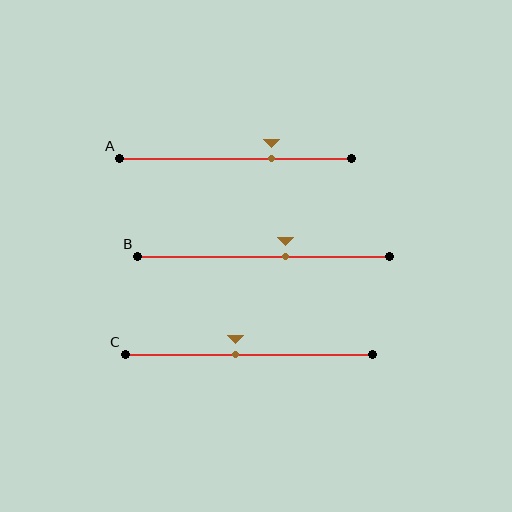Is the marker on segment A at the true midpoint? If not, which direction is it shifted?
No, the marker on segment A is shifted to the right by about 15% of the segment length.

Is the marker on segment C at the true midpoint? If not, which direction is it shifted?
No, the marker on segment C is shifted to the left by about 5% of the segment length.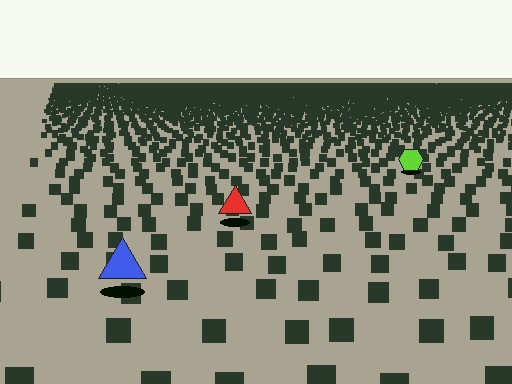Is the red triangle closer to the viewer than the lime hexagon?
Yes. The red triangle is closer — you can tell from the texture gradient: the ground texture is coarser near it.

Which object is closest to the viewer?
The blue triangle is closest. The texture marks near it are larger and more spread out.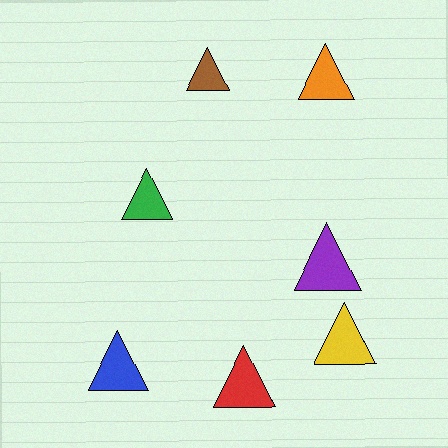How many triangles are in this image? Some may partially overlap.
There are 7 triangles.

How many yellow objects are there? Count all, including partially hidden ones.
There is 1 yellow object.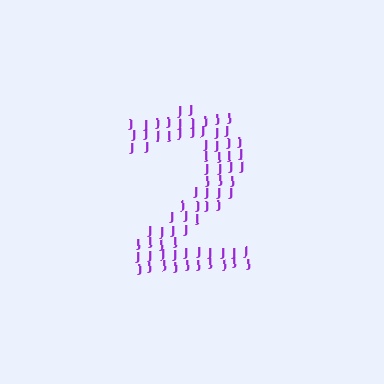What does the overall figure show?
The overall figure shows the digit 2.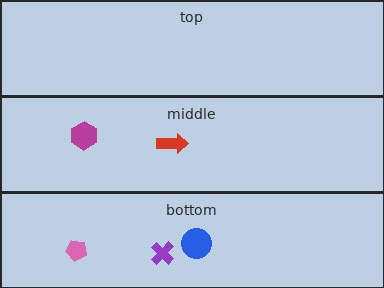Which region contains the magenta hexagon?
The middle region.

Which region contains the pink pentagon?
The bottom region.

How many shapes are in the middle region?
2.